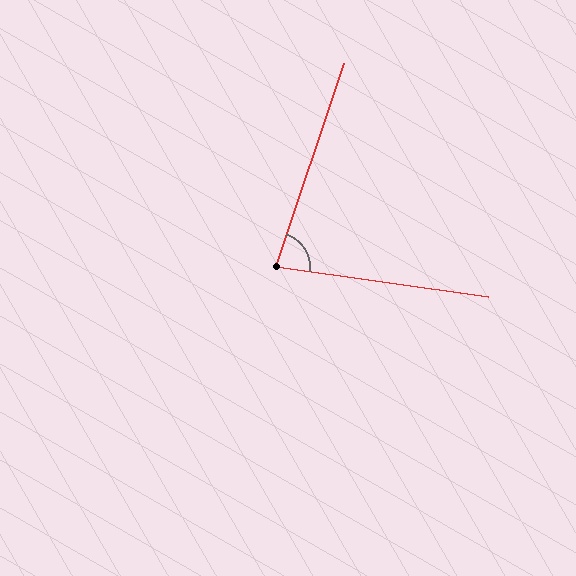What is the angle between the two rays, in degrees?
Approximately 79 degrees.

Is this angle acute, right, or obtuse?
It is acute.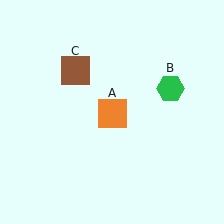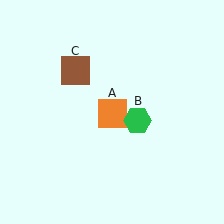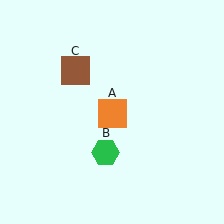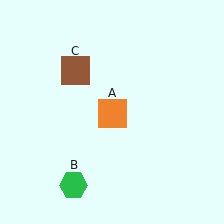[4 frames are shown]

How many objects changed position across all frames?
1 object changed position: green hexagon (object B).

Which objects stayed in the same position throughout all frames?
Orange square (object A) and brown square (object C) remained stationary.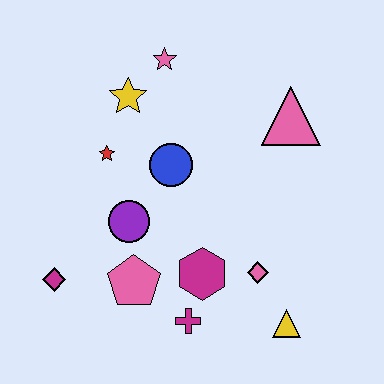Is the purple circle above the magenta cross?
Yes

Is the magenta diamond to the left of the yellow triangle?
Yes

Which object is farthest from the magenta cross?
The pink star is farthest from the magenta cross.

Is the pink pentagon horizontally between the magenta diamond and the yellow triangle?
Yes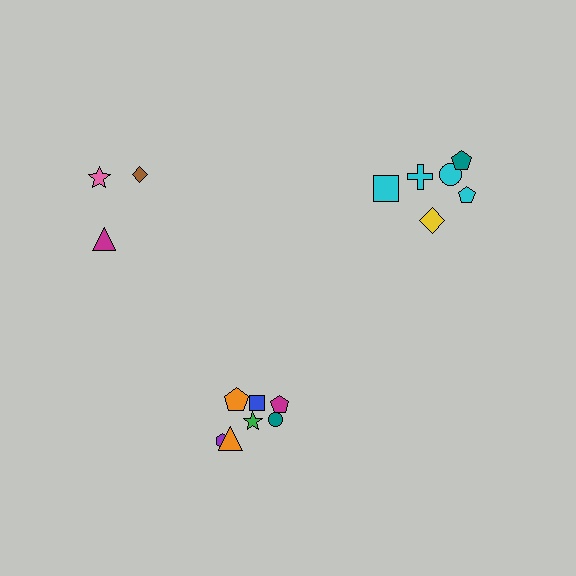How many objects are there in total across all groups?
There are 16 objects.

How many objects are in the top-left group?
There are 3 objects.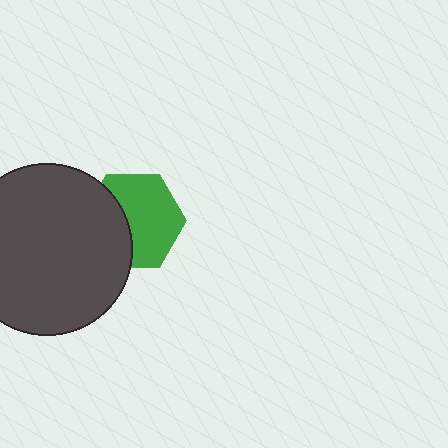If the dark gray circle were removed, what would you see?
You would see the complete green hexagon.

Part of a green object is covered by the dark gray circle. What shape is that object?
It is a hexagon.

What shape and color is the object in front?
The object in front is a dark gray circle.